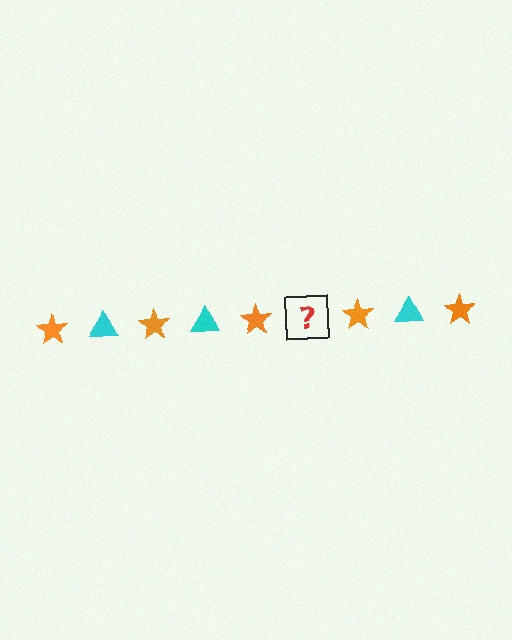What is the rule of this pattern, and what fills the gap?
The rule is that the pattern alternates between orange star and cyan triangle. The gap should be filled with a cyan triangle.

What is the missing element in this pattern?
The missing element is a cyan triangle.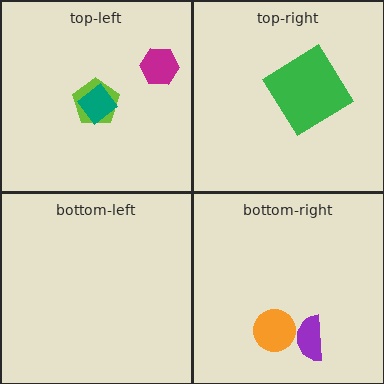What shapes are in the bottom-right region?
The orange circle, the purple semicircle.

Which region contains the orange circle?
The bottom-right region.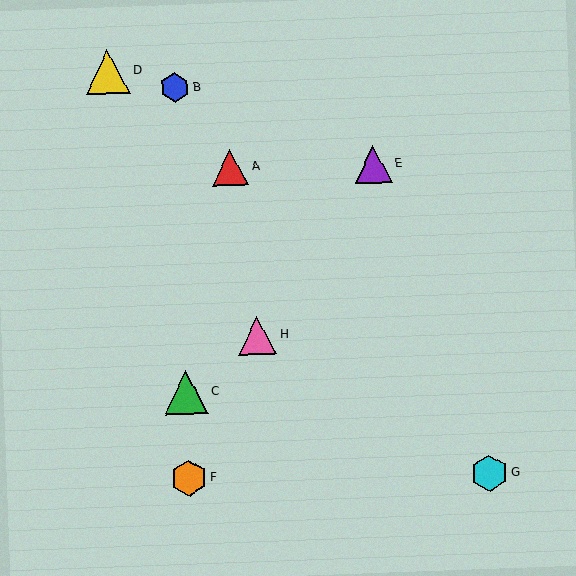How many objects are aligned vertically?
3 objects (B, C, F) are aligned vertically.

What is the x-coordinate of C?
Object C is at x≈186.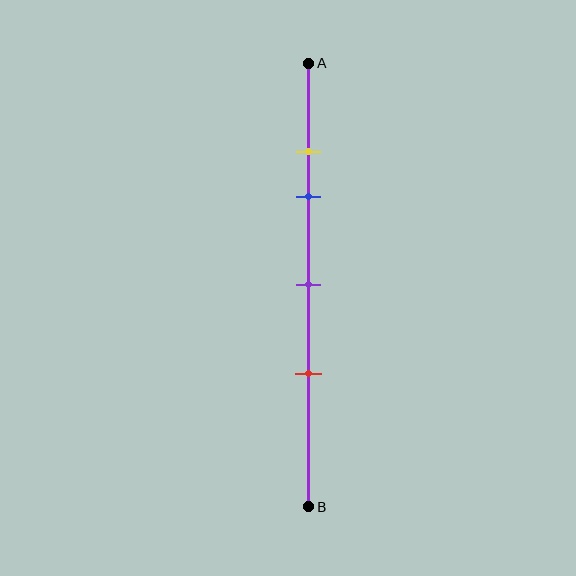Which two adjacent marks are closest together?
The yellow and blue marks are the closest adjacent pair.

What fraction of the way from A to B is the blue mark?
The blue mark is approximately 30% (0.3) of the way from A to B.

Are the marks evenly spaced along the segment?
No, the marks are not evenly spaced.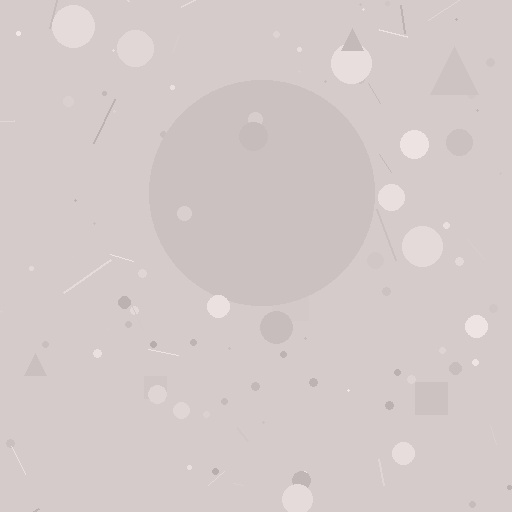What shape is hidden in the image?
A circle is hidden in the image.